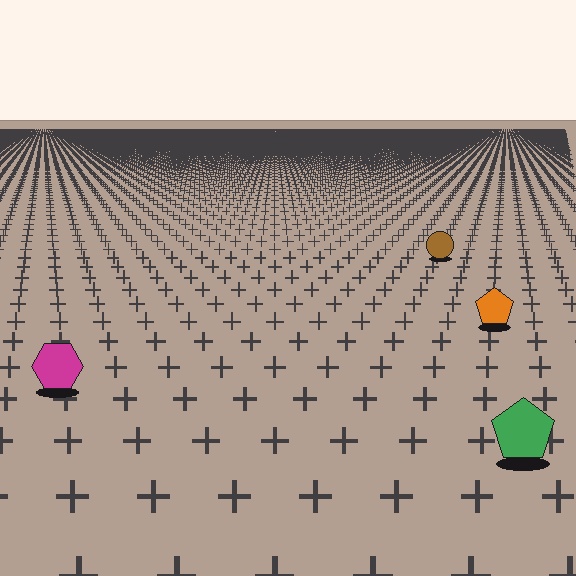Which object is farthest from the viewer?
The brown circle is farthest from the viewer. It appears smaller and the ground texture around it is denser.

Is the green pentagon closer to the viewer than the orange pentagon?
Yes. The green pentagon is closer — you can tell from the texture gradient: the ground texture is coarser near it.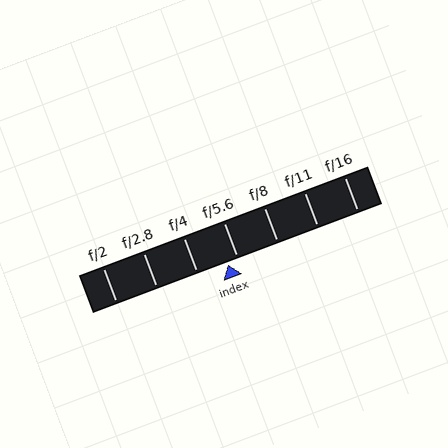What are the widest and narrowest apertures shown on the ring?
The widest aperture shown is f/2 and the narrowest is f/16.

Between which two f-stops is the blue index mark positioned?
The index mark is between f/4 and f/5.6.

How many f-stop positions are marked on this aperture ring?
There are 7 f-stop positions marked.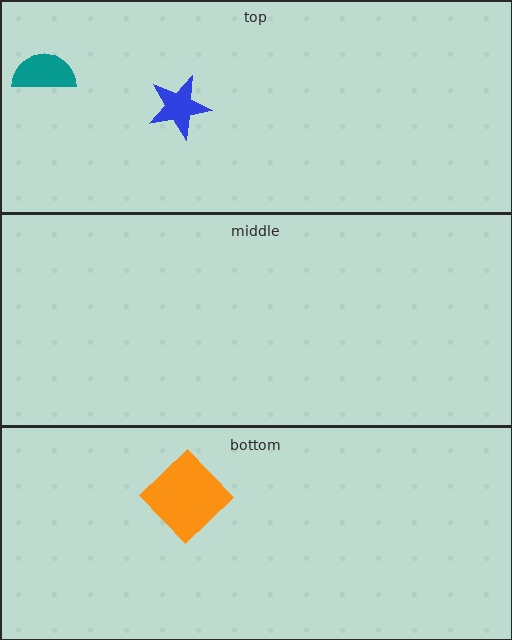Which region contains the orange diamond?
The bottom region.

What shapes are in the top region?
The teal semicircle, the blue star.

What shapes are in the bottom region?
The orange diamond.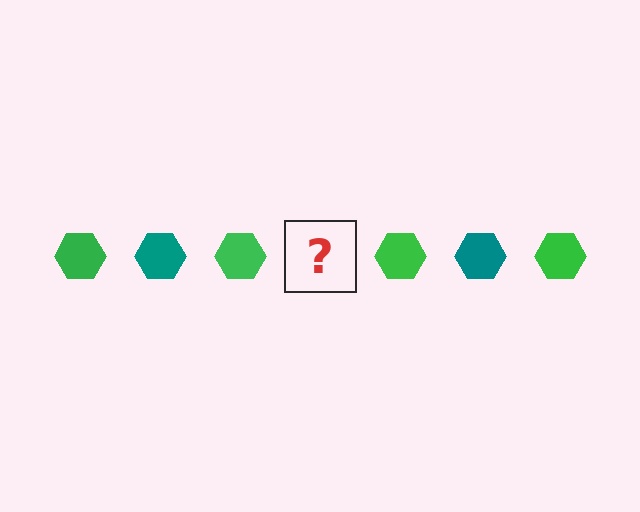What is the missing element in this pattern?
The missing element is a teal hexagon.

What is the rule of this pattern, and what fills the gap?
The rule is that the pattern cycles through green, teal hexagons. The gap should be filled with a teal hexagon.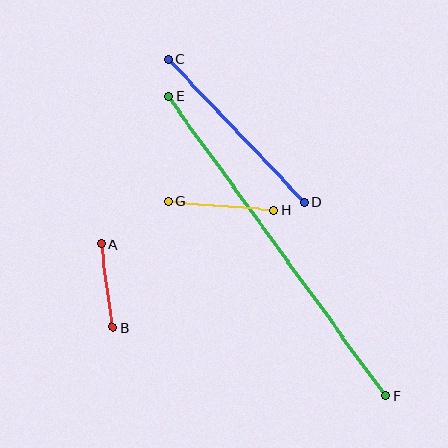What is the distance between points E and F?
The distance is approximately 370 pixels.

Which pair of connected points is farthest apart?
Points E and F are farthest apart.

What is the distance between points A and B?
The distance is approximately 84 pixels.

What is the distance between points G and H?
The distance is approximately 106 pixels.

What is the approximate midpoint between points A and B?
The midpoint is at approximately (107, 286) pixels.